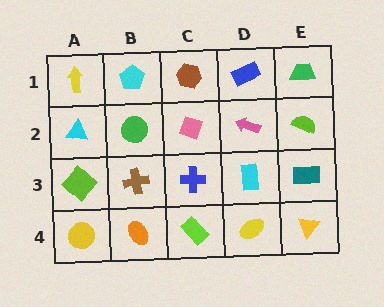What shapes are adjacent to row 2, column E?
A green trapezoid (row 1, column E), a teal rectangle (row 3, column E), a pink arrow (row 2, column D).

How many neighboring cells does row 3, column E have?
3.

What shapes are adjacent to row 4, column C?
A blue cross (row 3, column C), an orange ellipse (row 4, column B), a yellow ellipse (row 4, column D).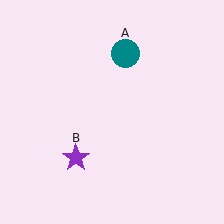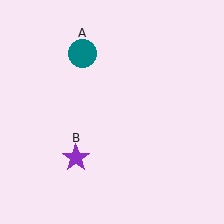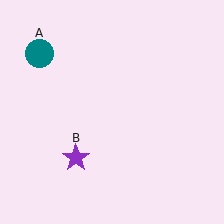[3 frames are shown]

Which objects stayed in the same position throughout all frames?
Purple star (object B) remained stationary.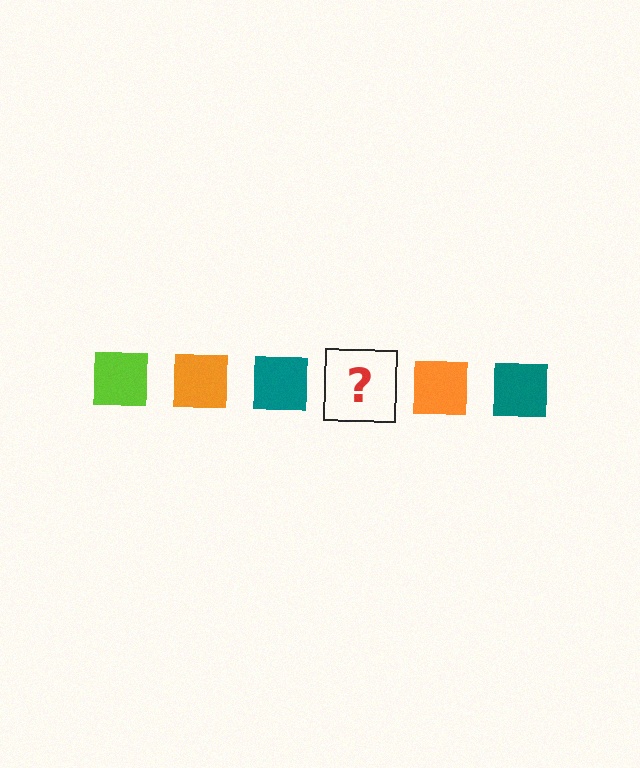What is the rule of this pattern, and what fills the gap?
The rule is that the pattern cycles through lime, orange, teal squares. The gap should be filled with a lime square.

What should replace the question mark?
The question mark should be replaced with a lime square.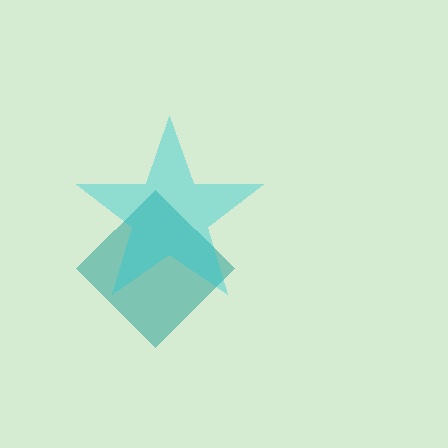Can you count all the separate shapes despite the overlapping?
Yes, there are 2 separate shapes.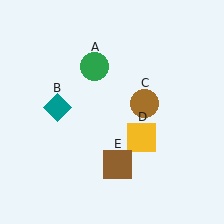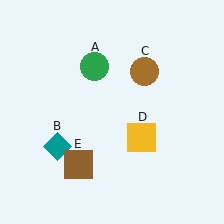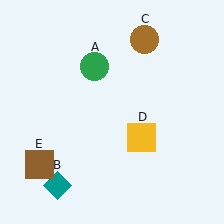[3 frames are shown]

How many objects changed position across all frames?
3 objects changed position: teal diamond (object B), brown circle (object C), brown square (object E).